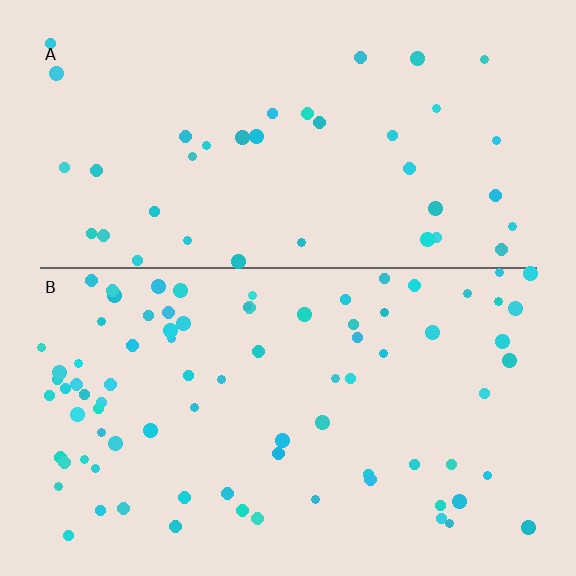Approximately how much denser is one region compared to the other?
Approximately 2.1× — region B over region A.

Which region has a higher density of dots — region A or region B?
B (the bottom).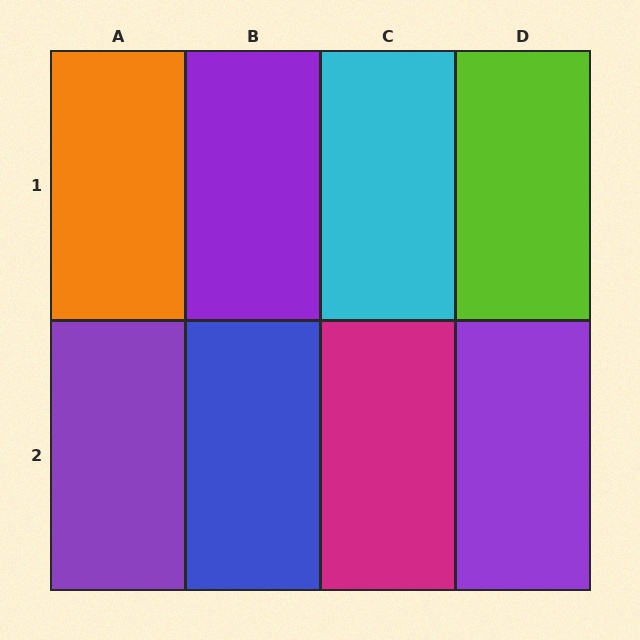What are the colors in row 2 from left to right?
Purple, blue, magenta, purple.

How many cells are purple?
3 cells are purple.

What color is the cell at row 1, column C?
Cyan.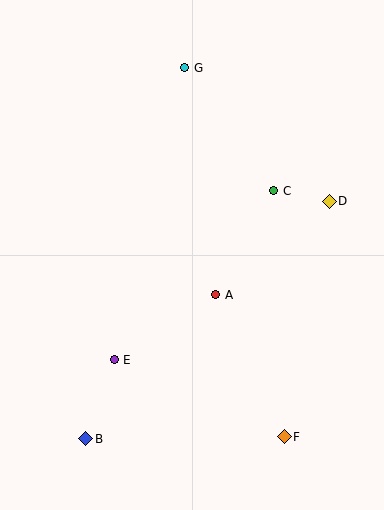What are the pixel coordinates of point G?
Point G is at (185, 68).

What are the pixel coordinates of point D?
Point D is at (329, 201).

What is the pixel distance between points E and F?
The distance between E and F is 187 pixels.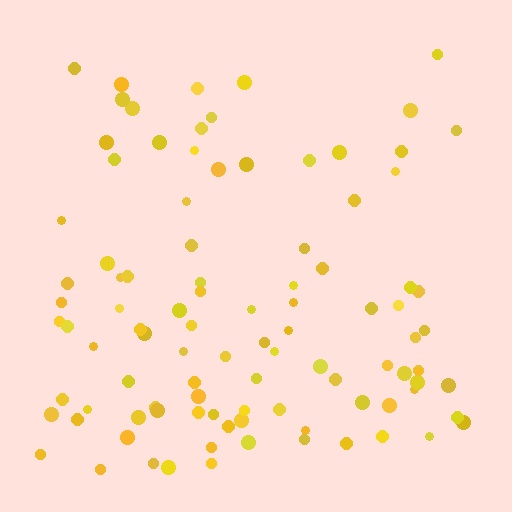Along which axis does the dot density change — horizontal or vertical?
Vertical.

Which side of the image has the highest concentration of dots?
The bottom.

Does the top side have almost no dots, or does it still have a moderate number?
Still a moderate number, just noticeably fewer than the bottom.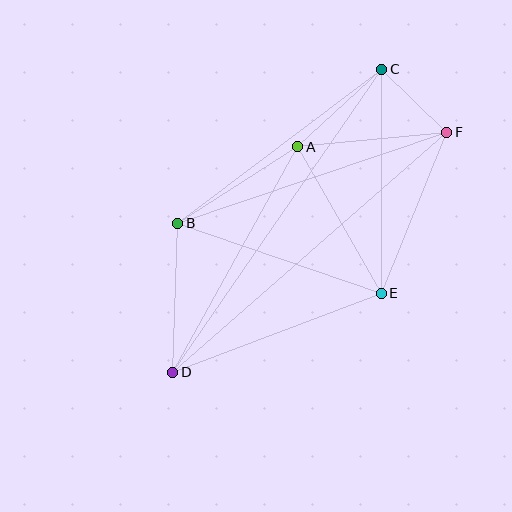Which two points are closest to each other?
Points C and F are closest to each other.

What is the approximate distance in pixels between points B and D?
The distance between B and D is approximately 149 pixels.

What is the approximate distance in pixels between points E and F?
The distance between E and F is approximately 174 pixels.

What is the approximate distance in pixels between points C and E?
The distance between C and E is approximately 224 pixels.